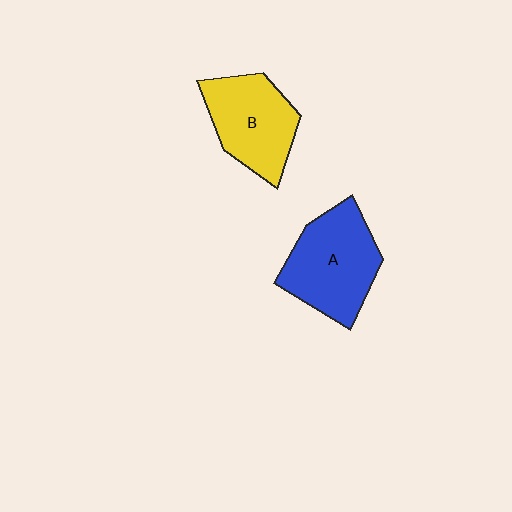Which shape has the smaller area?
Shape B (yellow).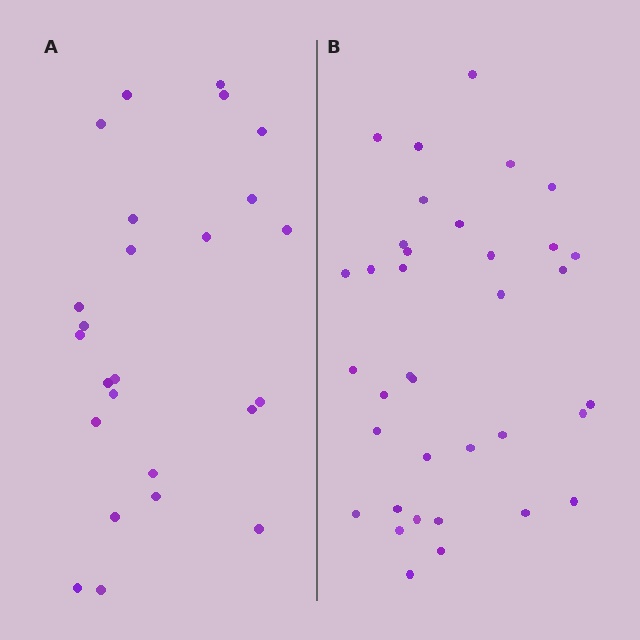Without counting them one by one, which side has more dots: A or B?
Region B (the right region) has more dots.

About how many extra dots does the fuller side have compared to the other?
Region B has roughly 12 or so more dots than region A.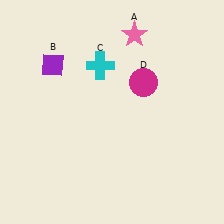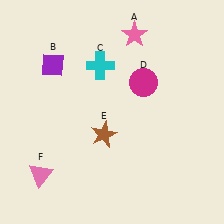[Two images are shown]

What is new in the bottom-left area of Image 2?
A pink triangle (F) was added in the bottom-left area of Image 2.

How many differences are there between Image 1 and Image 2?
There are 2 differences between the two images.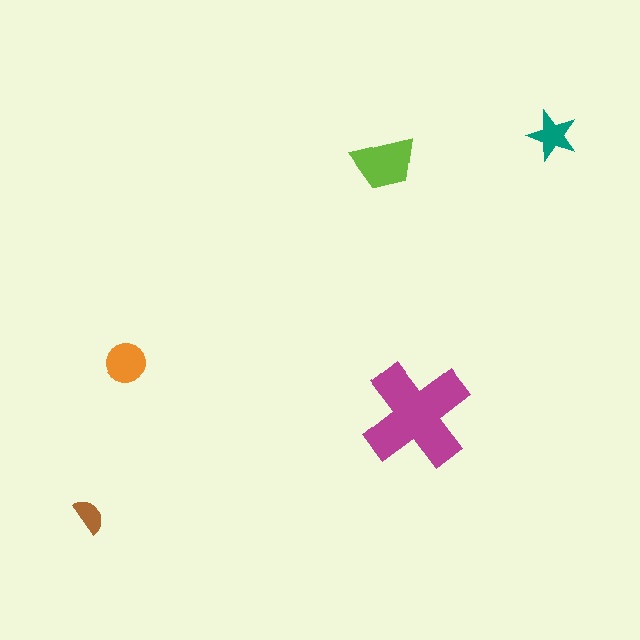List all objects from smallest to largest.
The brown semicircle, the teal star, the orange circle, the lime trapezoid, the magenta cross.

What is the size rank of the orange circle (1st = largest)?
3rd.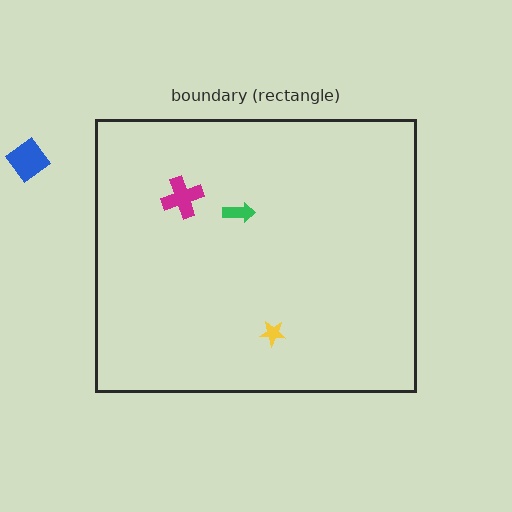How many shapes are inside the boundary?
3 inside, 1 outside.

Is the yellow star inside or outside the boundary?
Inside.